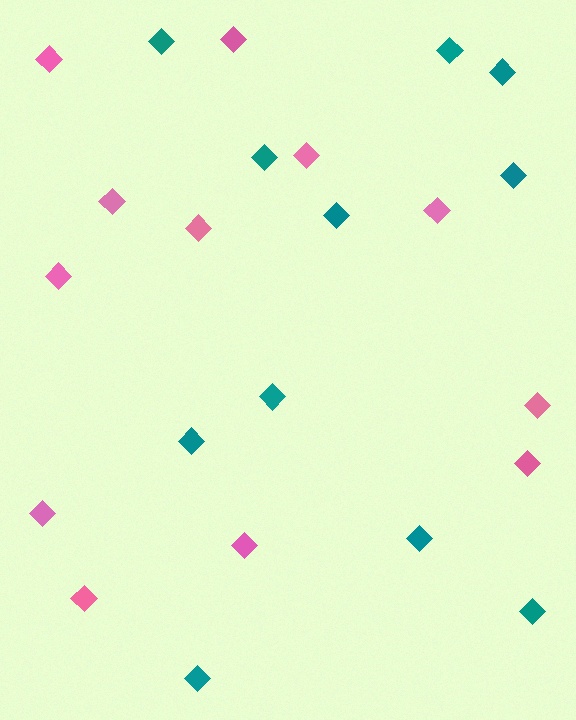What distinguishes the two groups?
There are 2 groups: one group of teal diamonds (11) and one group of pink diamonds (12).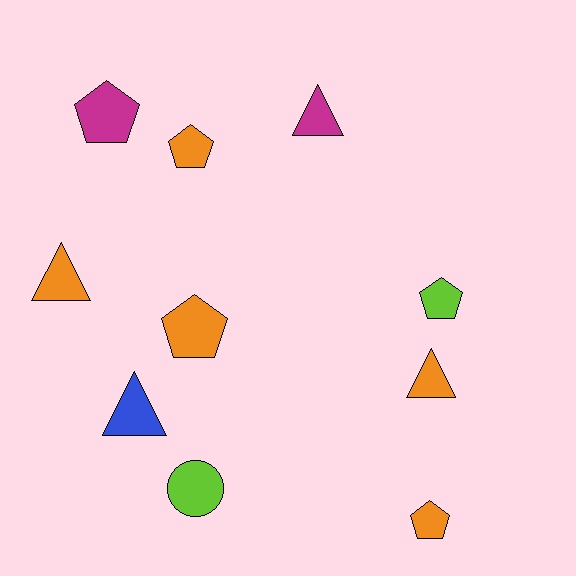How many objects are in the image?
There are 10 objects.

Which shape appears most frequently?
Pentagon, with 5 objects.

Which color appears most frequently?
Orange, with 5 objects.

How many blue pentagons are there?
There are no blue pentagons.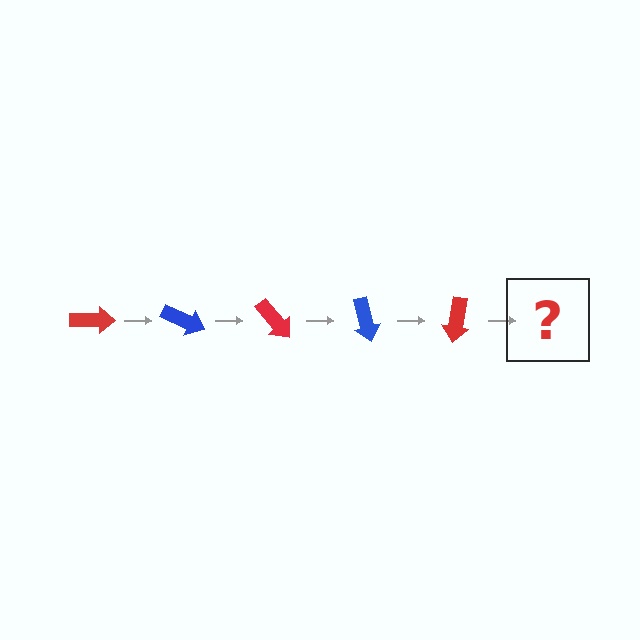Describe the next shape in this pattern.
It should be a blue arrow, rotated 125 degrees from the start.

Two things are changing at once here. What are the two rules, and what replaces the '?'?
The two rules are that it rotates 25 degrees each step and the color cycles through red and blue. The '?' should be a blue arrow, rotated 125 degrees from the start.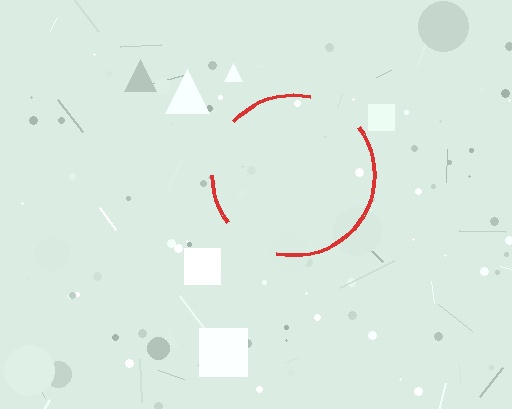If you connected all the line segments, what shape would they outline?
They would outline a circle.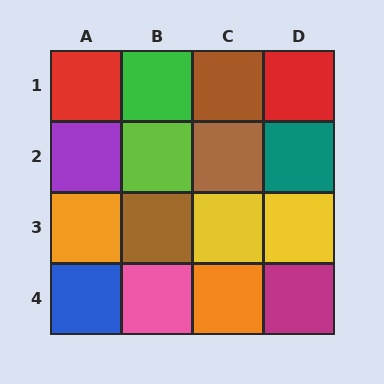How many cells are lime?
1 cell is lime.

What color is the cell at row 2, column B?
Lime.